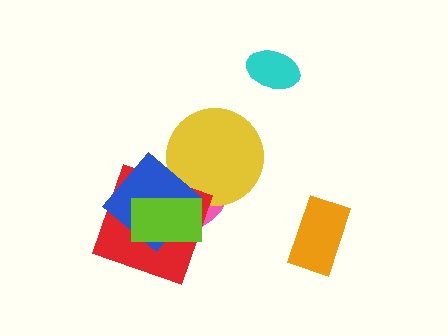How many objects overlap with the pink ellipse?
4 objects overlap with the pink ellipse.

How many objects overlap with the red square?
3 objects overlap with the red square.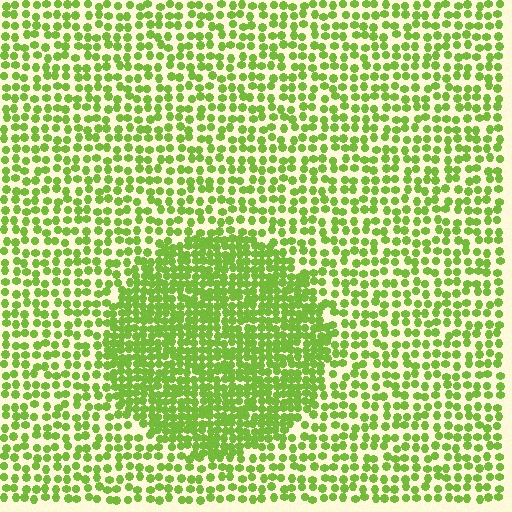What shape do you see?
I see a circle.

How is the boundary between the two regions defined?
The boundary is defined by a change in element density (approximately 1.9x ratio). All elements are the same color, size, and shape.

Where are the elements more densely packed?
The elements are more densely packed inside the circle boundary.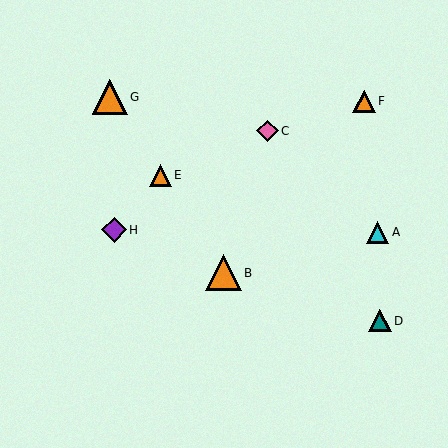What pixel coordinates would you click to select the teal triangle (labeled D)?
Click at (380, 321) to select the teal triangle D.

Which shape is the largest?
The orange triangle (labeled B) is the largest.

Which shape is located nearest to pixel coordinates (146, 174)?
The orange triangle (labeled E) at (160, 175) is nearest to that location.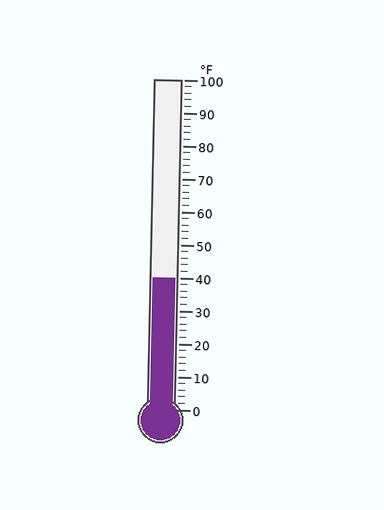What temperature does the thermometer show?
The thermometer shows approximately 40°F.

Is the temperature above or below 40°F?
The temperature is at 40°F.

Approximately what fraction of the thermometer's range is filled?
The thermometer is filled to approximately 40% of its range.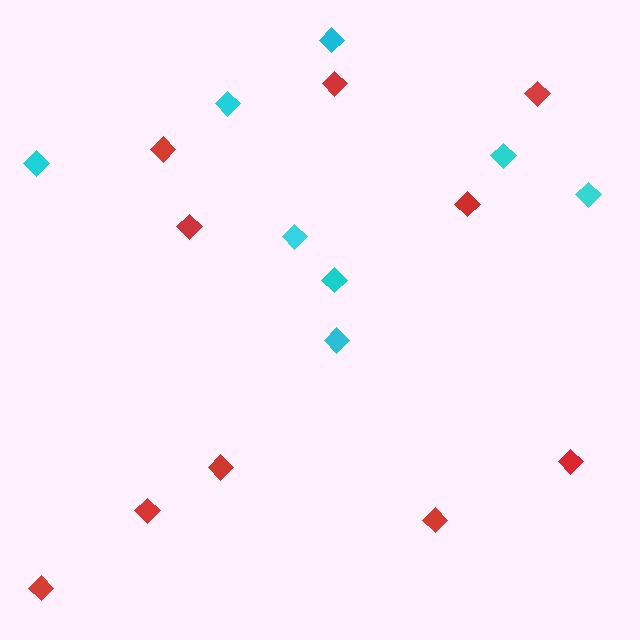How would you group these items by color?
There are 2 groups: one group of cyan diamonds (8) and one group of red diamonds (10).